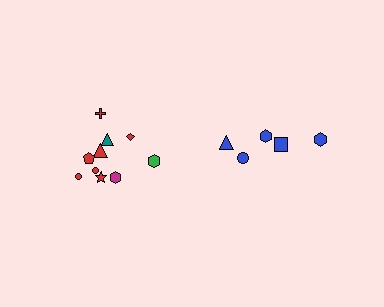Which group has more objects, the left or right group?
The left group.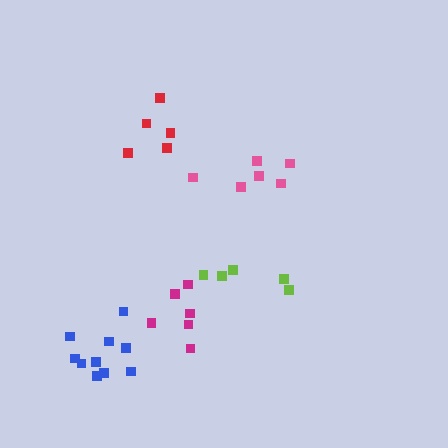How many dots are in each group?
Group 1: 6 dots, Group 2: 6 dots, Group 3: 10 dots, Group 4: 5 dots, Group 5: 5 dots (32 total).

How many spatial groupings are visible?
There are 5 spatial groupings.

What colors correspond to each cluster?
The clusters are colored: pink, magenta, blue, lime, red.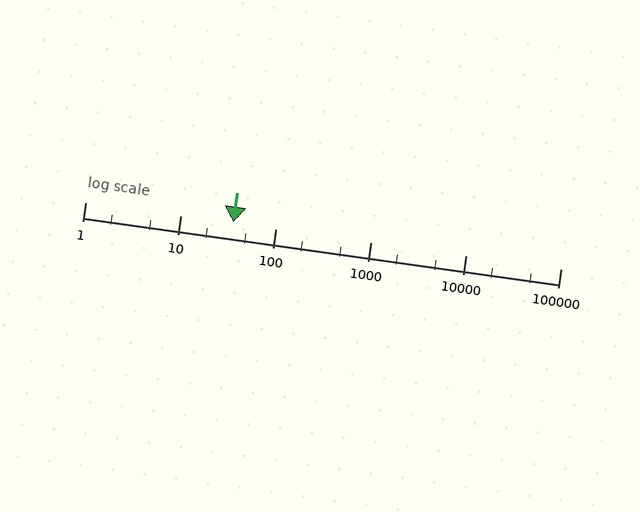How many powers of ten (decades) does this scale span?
The scale spans 5 decades, from 1 to 100000.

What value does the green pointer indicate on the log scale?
The pointer indicates approximately 36.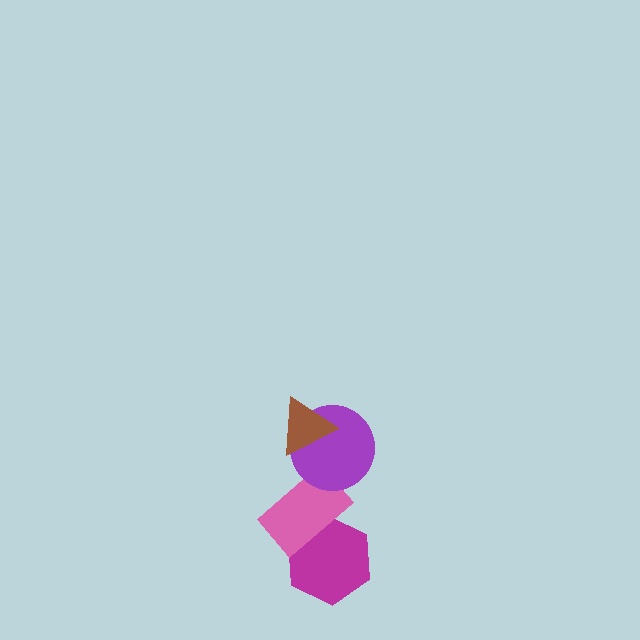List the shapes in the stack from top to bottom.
From top to bottom: the brown triangle, the purple circle, the pink rectangle, the magenta hexagon.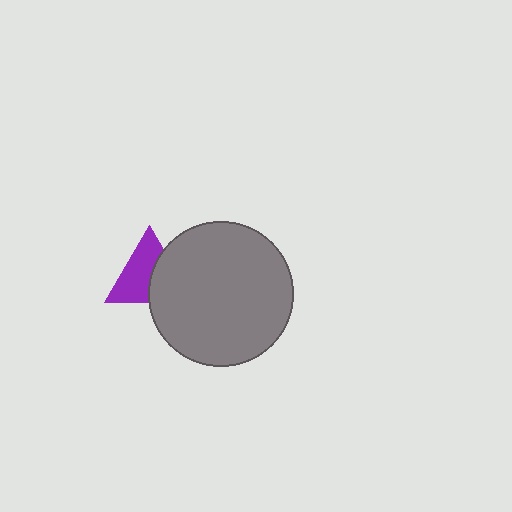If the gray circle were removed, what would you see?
You would see the complete purple triangle.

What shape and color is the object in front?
The object in front is a gray circle.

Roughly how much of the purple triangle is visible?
About half of it is visible (roughly 59%).